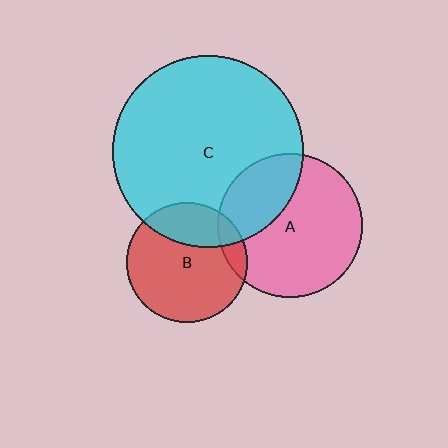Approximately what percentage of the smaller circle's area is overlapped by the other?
Approximately 10%.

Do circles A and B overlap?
Yes.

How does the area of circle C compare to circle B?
Approximately 2.5 times.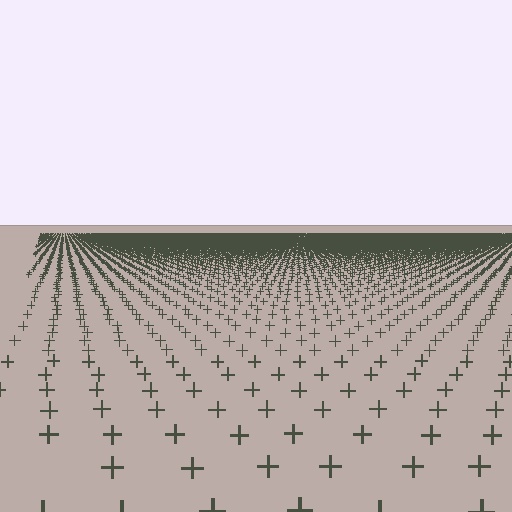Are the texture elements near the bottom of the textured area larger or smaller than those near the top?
Larger. Near the bottom, elements are closer to the viewer and appear at a bigger on-screen size.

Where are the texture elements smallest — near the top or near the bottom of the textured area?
Near the top.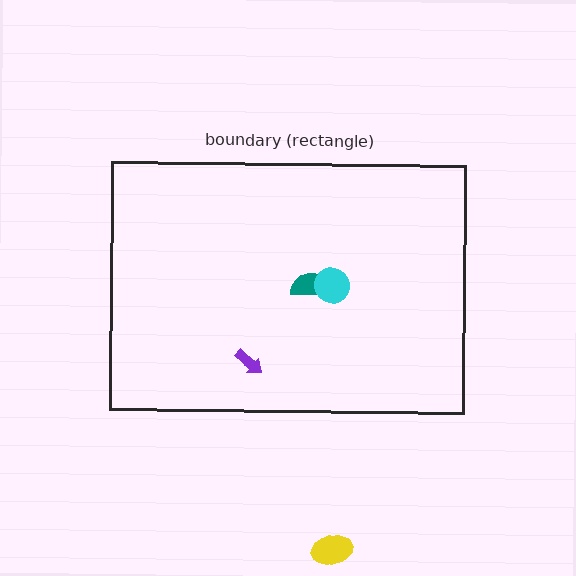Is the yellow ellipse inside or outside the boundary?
Outside.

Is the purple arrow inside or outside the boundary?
Inside.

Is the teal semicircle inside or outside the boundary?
Inside.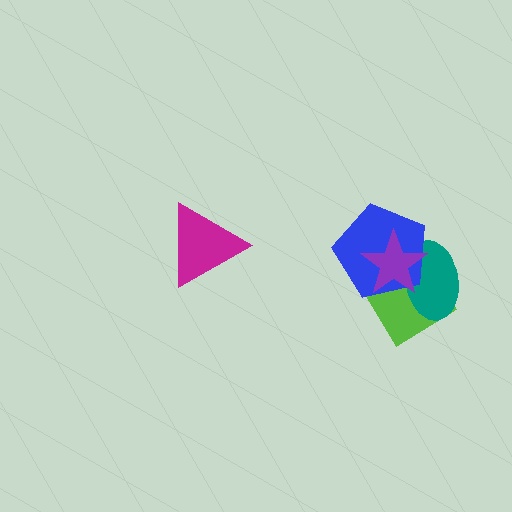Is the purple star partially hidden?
No, no other shape covers it.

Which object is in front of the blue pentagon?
The purple star is in front of the blue pentagon.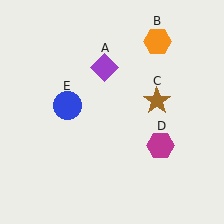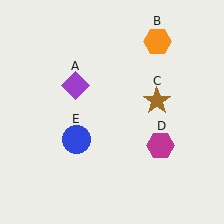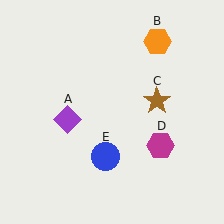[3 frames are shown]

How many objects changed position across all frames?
2 objects changed position: purple diamond (object A), blue circle (object E).